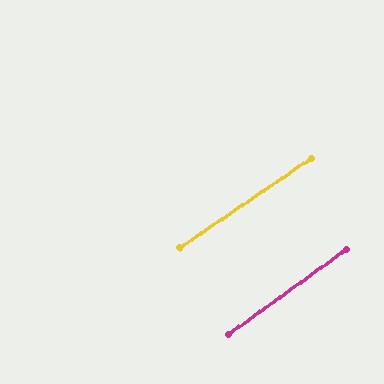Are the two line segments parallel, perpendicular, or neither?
Parallel — their directions differ by only 1.3°.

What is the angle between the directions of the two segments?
Approximately 1 degree.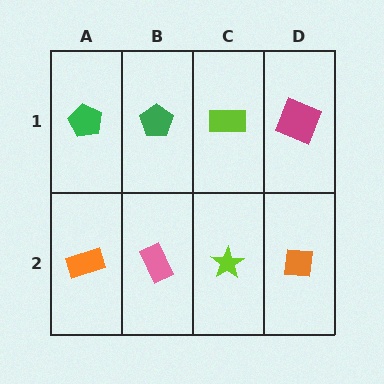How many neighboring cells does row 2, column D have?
2.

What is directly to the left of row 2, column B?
An orange rectangle.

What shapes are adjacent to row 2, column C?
A lime rectangle (row 1, column C), a pink rectangle (row 2, column B), an orange square (row 2, column D).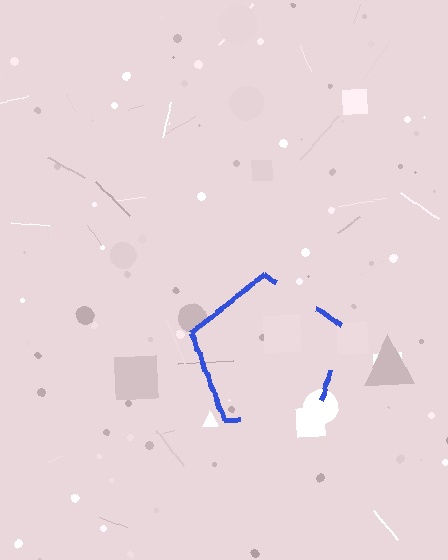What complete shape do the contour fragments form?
The contour fragments form a pentagon.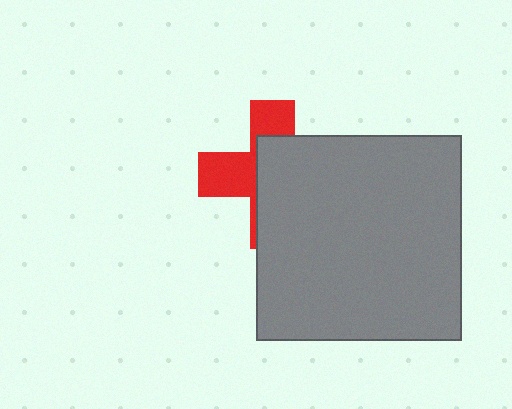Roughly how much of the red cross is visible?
A small part of it is visible (roughly 40%).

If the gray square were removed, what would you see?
You would see the complete red cross.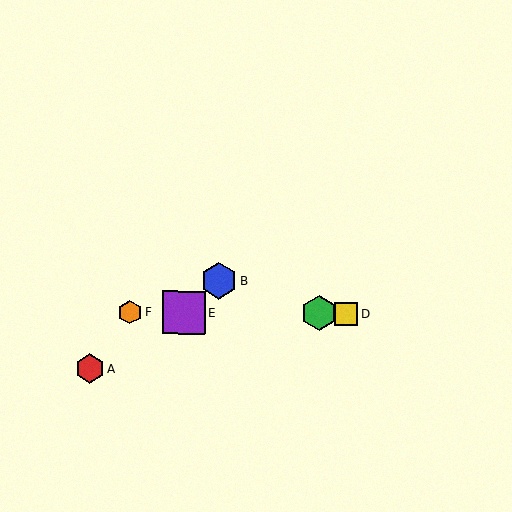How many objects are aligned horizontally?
4 objects (C, D, E, F) are aligned horizontally.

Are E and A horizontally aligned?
No, E is at y≈313 and A is at y≈369.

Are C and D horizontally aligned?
Yes, both are at y≈314.